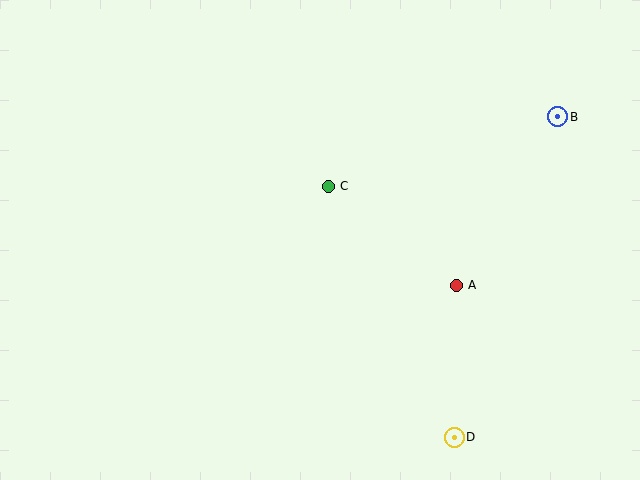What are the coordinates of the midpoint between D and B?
The midpoint between D and B is at (506, 277).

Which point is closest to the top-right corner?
Point B is closest to the top-right corner.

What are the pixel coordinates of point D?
Point D is at (454, 437).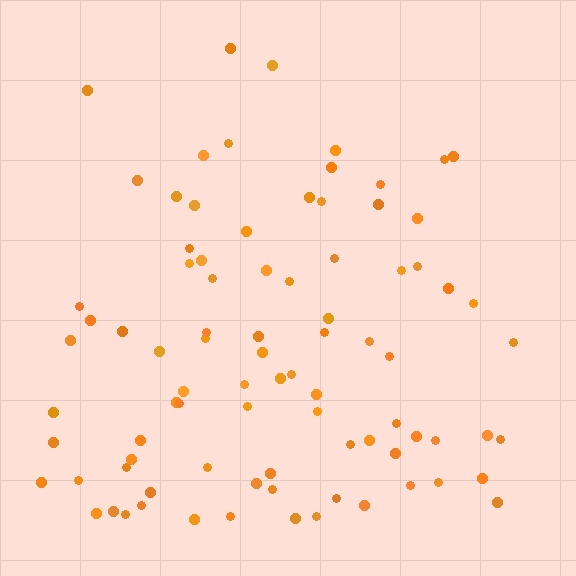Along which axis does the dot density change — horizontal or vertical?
Vertical.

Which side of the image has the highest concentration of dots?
The bottom.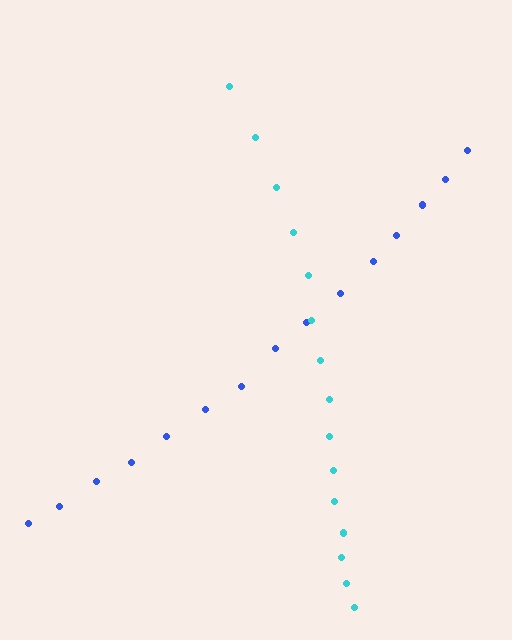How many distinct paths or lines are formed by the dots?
There are 2 distinct paths.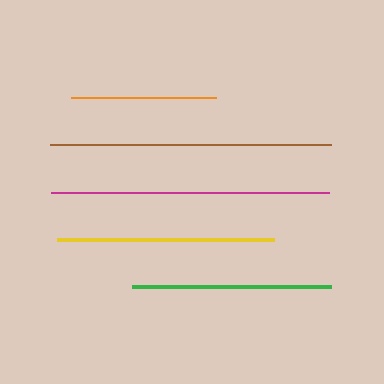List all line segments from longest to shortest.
From longest to shortest: brown, magenta, yellow, green, orange.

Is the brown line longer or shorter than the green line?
The brown line is longer than the green line.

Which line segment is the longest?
The brown line is the longest at approximately 280 pixels.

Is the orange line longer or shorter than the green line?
The green line is longer than the orange line.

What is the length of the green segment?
The green segment is approximately 199 pixels long.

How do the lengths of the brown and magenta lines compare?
The brown and magenta lines are approximately the same length.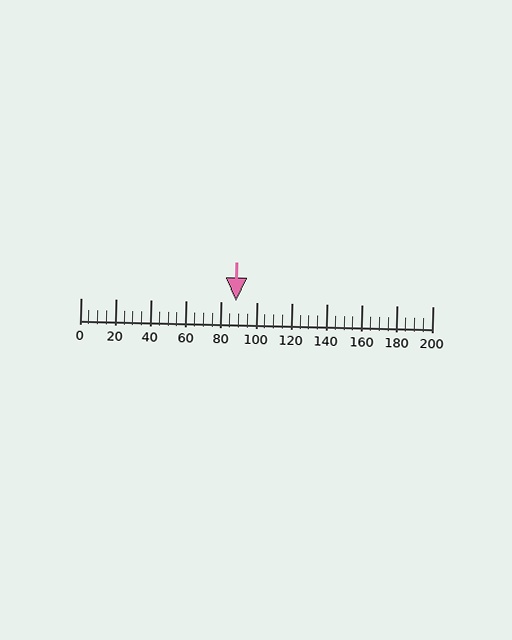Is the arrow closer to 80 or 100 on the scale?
The arrow is closer to 80.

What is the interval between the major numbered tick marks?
The major tick marks are spaced 20 units apart.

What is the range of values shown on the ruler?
The ruler shows values from 0 to 200.